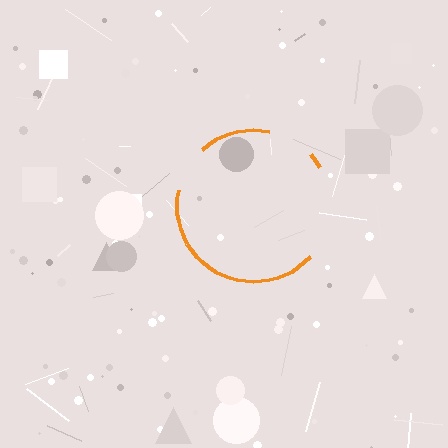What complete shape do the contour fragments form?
The contour fragments form a circle.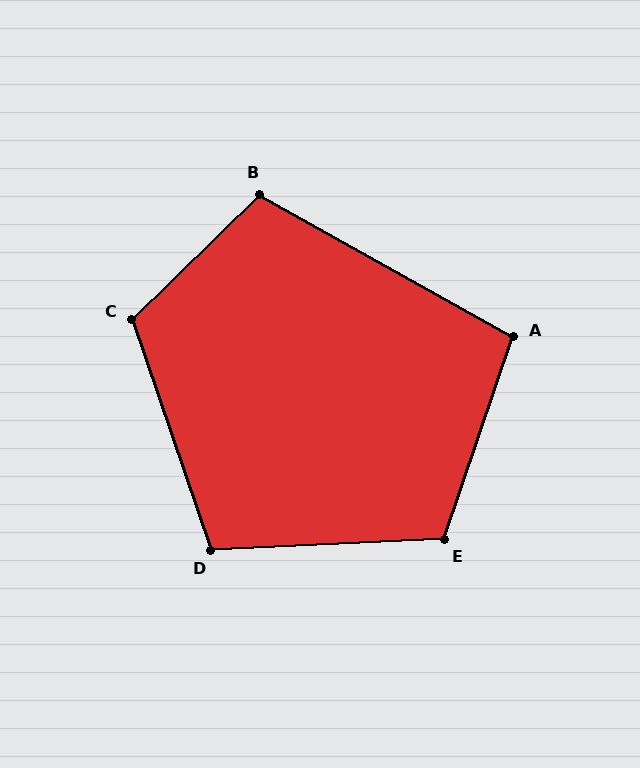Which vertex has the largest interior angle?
C, at approximately 115 degrees.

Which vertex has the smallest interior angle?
A, at approximately 100 degrees.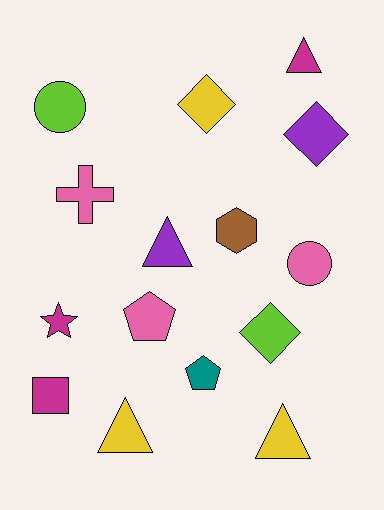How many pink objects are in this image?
There are 3 pink objects.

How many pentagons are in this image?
There are 2 pentagons.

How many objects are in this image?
There are 15 objects.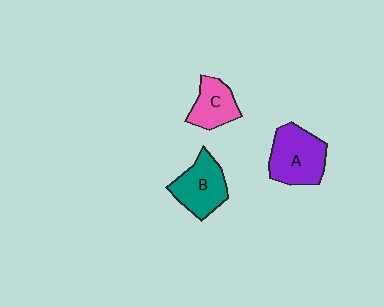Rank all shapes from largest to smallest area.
From largest to smallest: A (purple), B (teal), C (pink).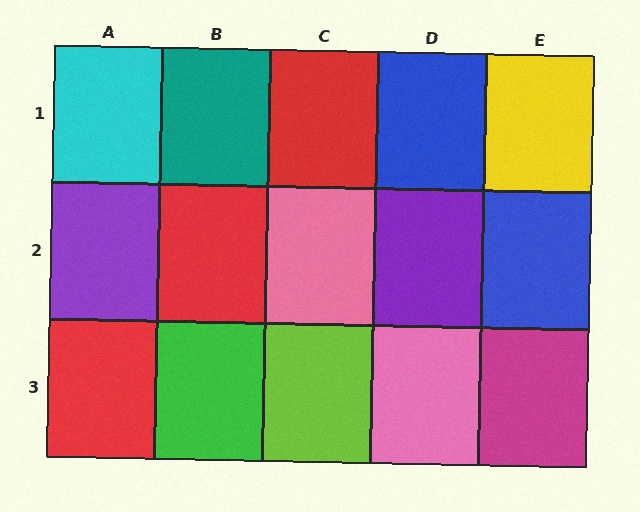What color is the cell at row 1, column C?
Red.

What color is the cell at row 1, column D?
Blue.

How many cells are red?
3 cells are red.